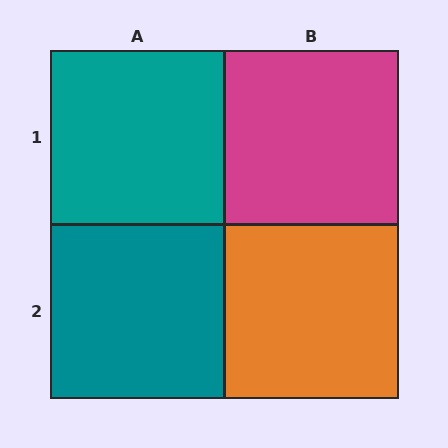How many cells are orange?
1 cell is orange.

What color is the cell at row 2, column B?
Orange.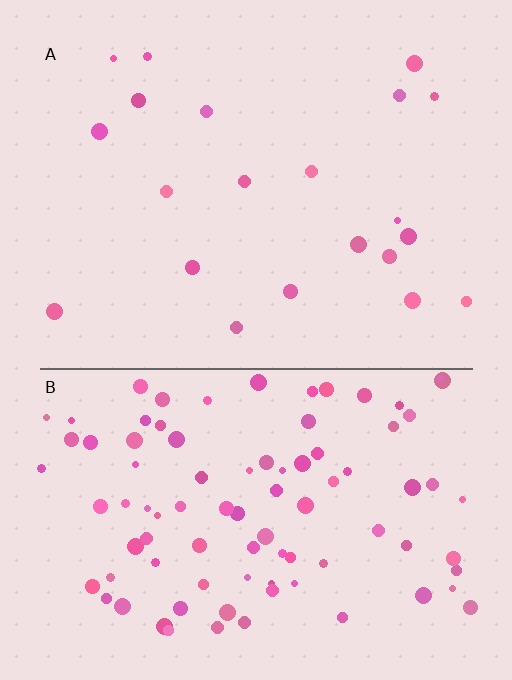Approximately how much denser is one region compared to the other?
Approximately 4.3× — region B over region A.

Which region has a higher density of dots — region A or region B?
B (the bottom).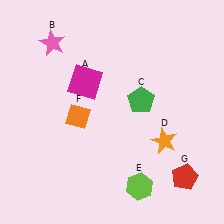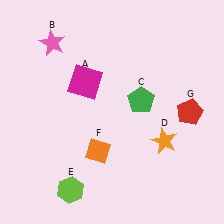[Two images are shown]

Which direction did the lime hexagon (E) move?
The lime hexagon (E) moved left.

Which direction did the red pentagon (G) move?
The red pentagon (G) moved up.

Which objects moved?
The objects that moved are: the lime hexagon (E), the orange diamond (F), the red pentagon (G).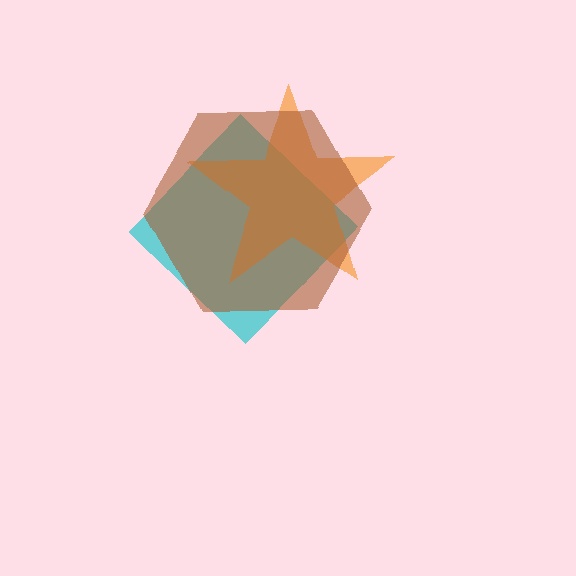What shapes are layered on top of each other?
The layered shapes are: a cyan diamond, an orange star, a brown hexagon.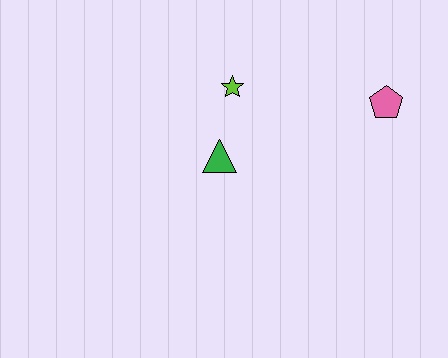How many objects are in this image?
There are 3 objects.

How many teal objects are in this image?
There are no teal objects.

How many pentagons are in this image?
There is 1 pentagon.